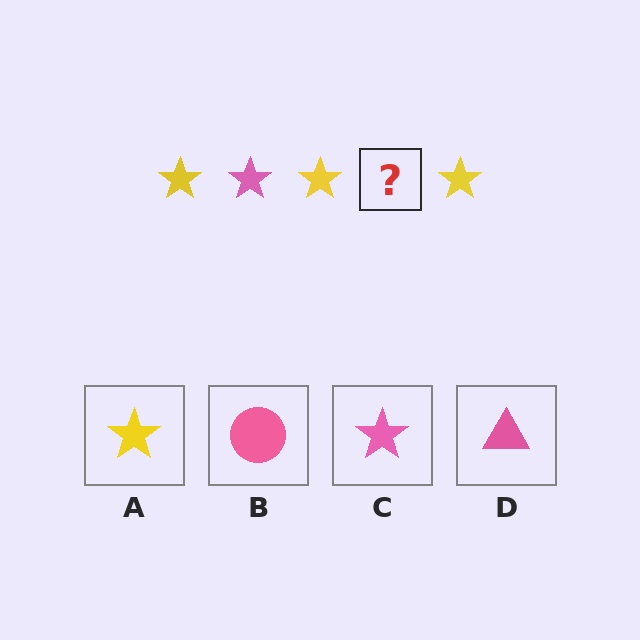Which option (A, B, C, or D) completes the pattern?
C.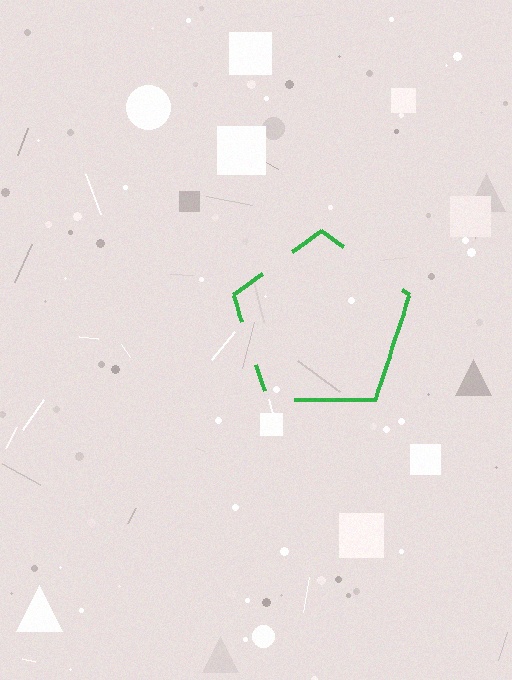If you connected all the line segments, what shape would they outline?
They would outline a pentagon.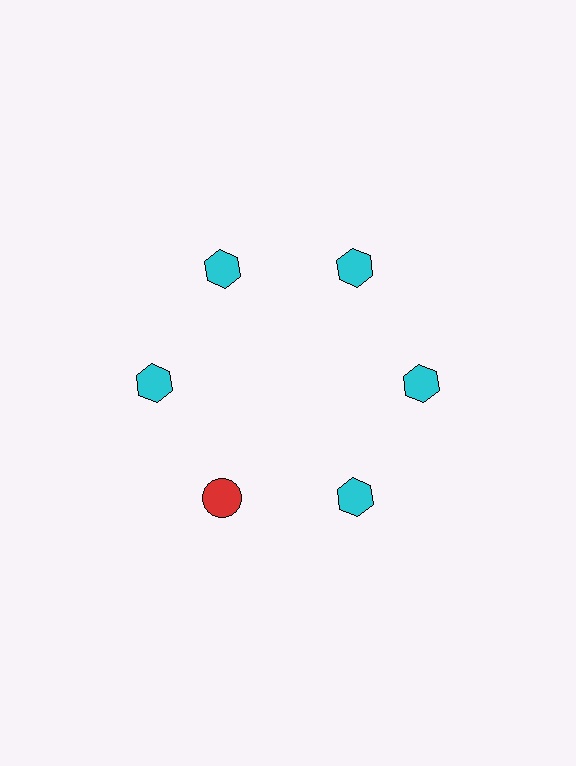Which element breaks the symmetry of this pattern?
The red circle at roughly the 7 o'clock position breaks the symmetry. All other shapes are cyan hexagons.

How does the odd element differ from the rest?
It differs in both color (red instead of cyan) and shape (circle instead of hexagon).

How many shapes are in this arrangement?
There are 6 shapes arranged in a ring pattern.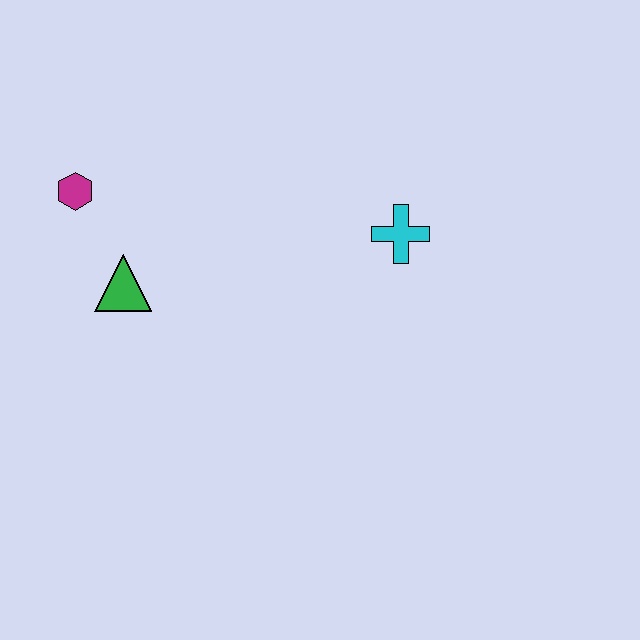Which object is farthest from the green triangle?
The cyan cross is farthest from the green triangle.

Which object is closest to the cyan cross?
The green triangle is closest to the cyan cross.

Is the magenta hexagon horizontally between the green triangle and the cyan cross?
No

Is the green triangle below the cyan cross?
Yes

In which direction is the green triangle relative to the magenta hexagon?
The green triangle is below the magenta hexagon.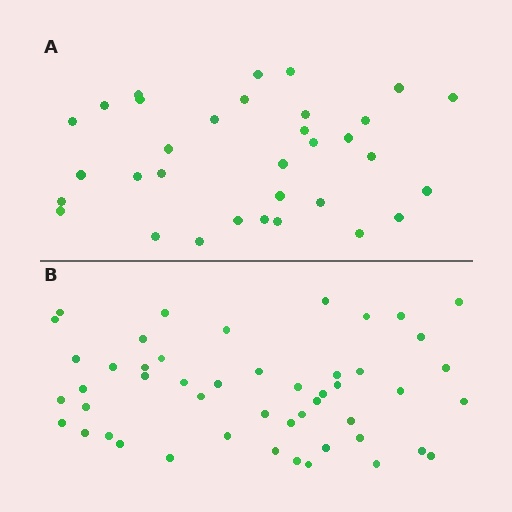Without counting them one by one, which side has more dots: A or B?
Region B (the bottom region) has more dots.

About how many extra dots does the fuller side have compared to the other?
Region B has approximately 15 more dots than region A.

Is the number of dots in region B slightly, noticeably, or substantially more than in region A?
Region B has substantially more. The ratio is roughly 1.5 to 1.